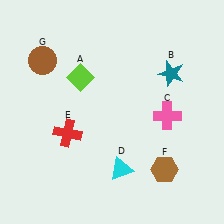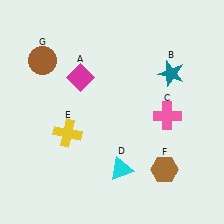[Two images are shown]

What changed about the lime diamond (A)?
In Image 1, A is lime. In Image 2, it changed to magenta.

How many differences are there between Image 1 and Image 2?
There are 2 differences between the two images.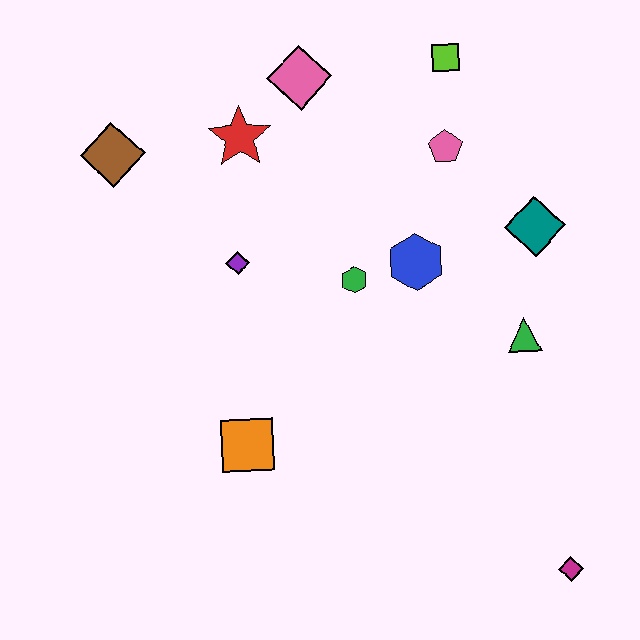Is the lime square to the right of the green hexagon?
Yes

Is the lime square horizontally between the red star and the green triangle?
Yes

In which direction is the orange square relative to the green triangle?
The orange square is to the left of the green triangle.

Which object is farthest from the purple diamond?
The magenta diamond is farthest from the purple diamond.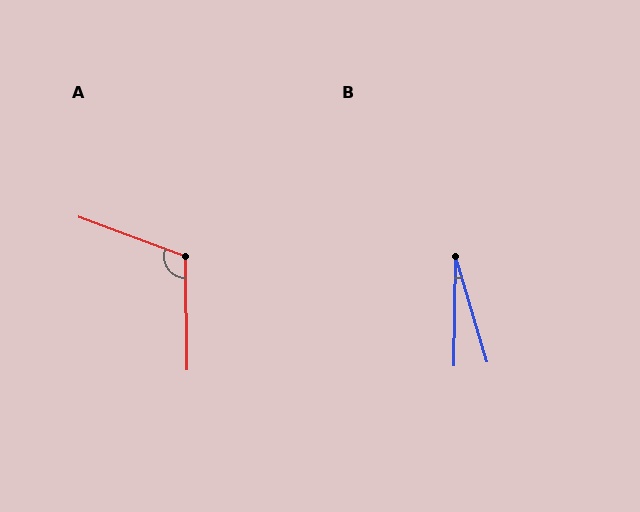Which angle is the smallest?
B, at approximately 17 degrees.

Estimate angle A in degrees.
Approximately 111 degrees.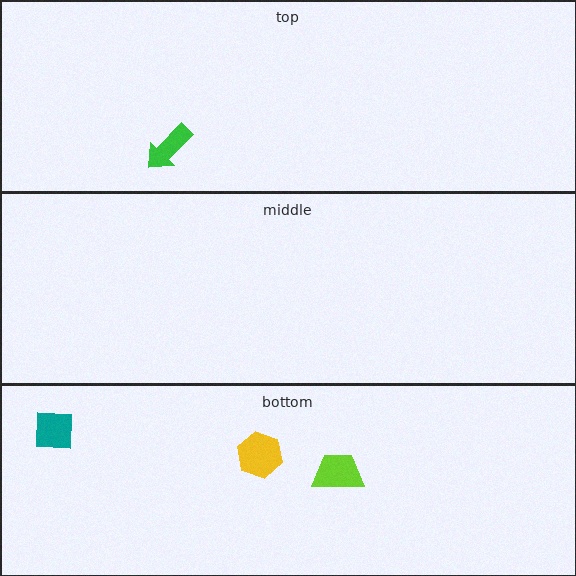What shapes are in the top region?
The green arrow.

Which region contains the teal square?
The bottom region.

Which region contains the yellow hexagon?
The bottom region.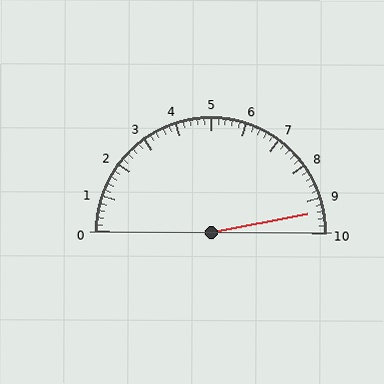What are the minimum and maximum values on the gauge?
The gauge ranges from 0 to 10.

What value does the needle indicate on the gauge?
The needle indicates approximately 9.4.